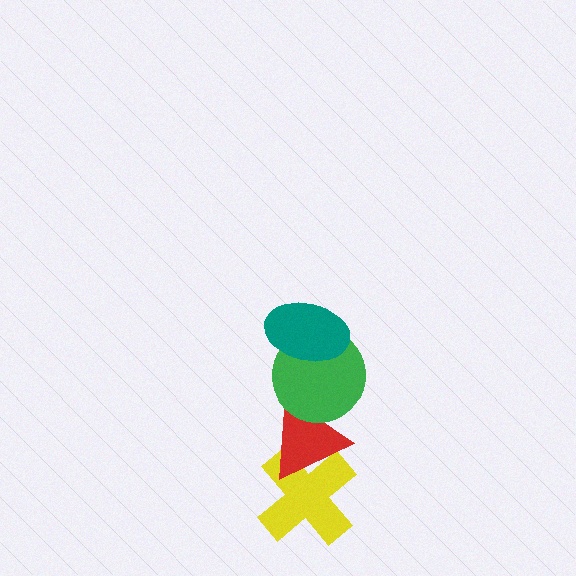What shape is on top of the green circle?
The teal ellipse is on top of the green circle.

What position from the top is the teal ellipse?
The teal ellipse is 1st from the top.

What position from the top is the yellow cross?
The yellow cross is 4th from the top.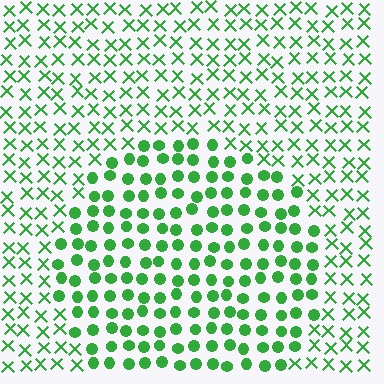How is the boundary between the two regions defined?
The boundary is defined by a change in element shape: circles inside vs. X marks outside. All elements share the same color and spacing.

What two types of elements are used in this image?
The image uses circles inside the circle region and X marks outside it.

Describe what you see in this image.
The image is filled with small green elements arranged in a uniform grid. A circle-shaped region contains circles, while the surrounding area contains X marks. The boundary is defined purely by the change in element shape.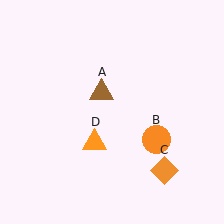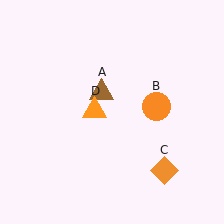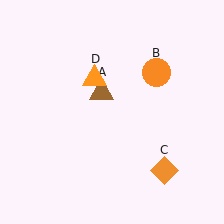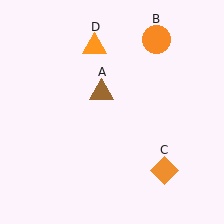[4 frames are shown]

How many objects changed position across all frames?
2 objects changed position: orange circle (object B), orange triangle (object D).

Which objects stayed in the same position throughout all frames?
Brown triangle (object A) and orange diamond (object C) remained stationary.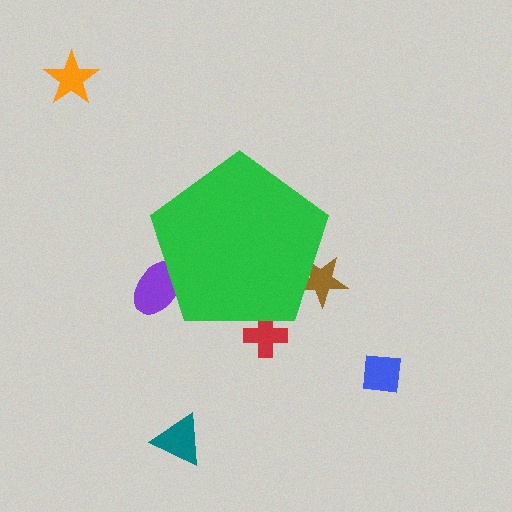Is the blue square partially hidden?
No, the blue square is fully visible.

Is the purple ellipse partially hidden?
Yes, the purple ellipse is partially hidden behind the green pentagon.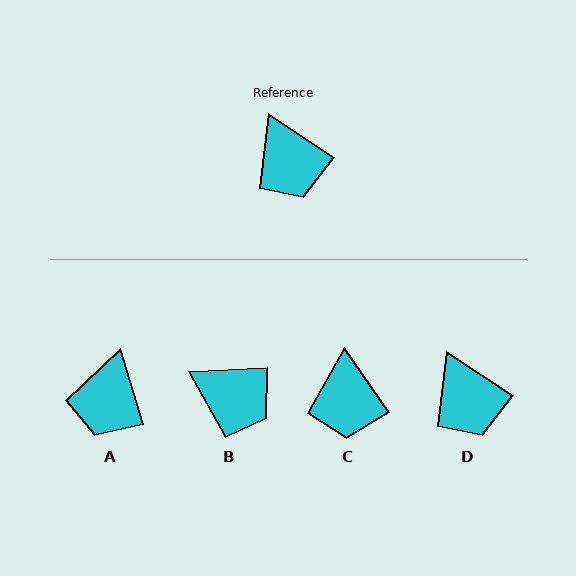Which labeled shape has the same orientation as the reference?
D.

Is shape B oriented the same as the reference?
No, it is off by about 36 degrees.